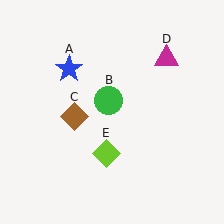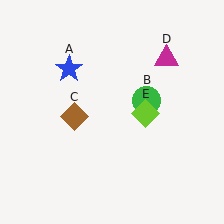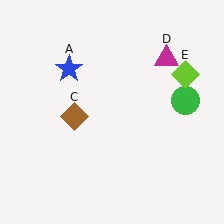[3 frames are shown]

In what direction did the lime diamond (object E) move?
The lime diamond (object E) moved up and to the right.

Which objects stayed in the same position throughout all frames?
Blue star (object A) and brown diamond (object C) and magenta triangle (object D) remained stationary.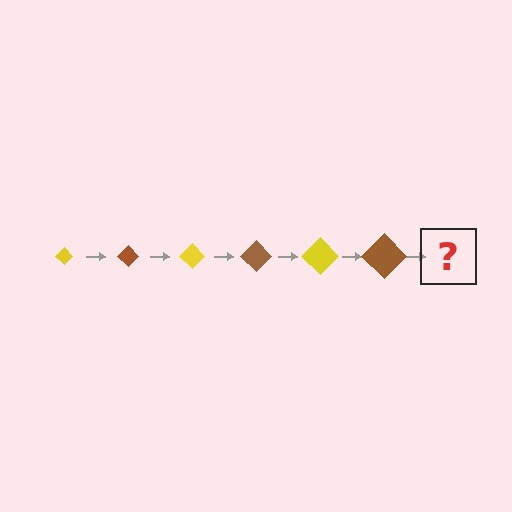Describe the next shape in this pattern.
It should be a yellow diamond, larger than the previous one.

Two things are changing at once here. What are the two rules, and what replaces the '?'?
The two rules are that the diamond grows larger each step and the color cycles through yellow and brown. The '?' should be a yellow diamond, larger than the previous one.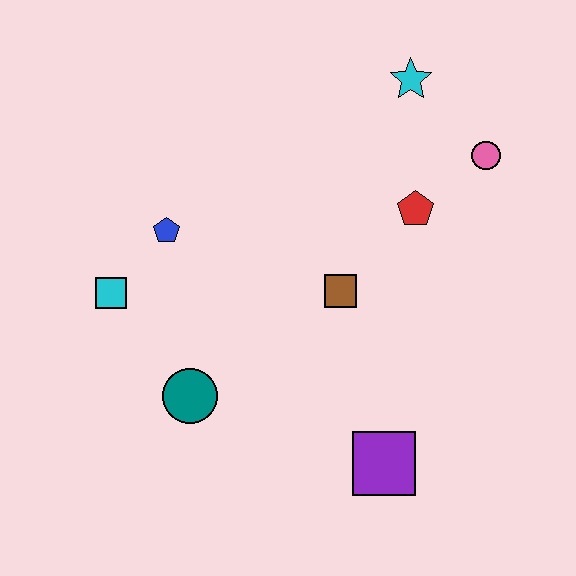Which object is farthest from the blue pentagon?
The pink circle is farthest from the blue pentagon.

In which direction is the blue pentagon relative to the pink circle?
The blue pentagon is to the left of the pink circle.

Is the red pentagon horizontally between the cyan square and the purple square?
No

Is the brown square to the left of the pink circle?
Yes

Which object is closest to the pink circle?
The red pentagon is closest to the pink circle.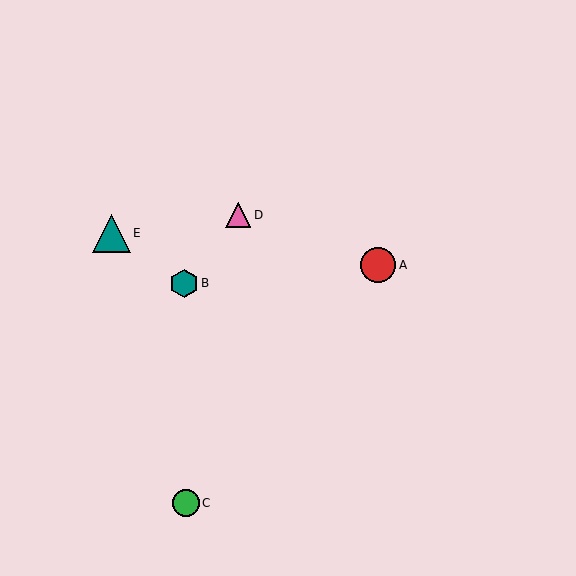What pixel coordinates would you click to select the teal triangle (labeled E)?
Click at (111, 233) to select the teal triangle E.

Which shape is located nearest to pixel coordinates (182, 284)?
The teal hexagon (labeled B) at (184, 283) is nearest to that location.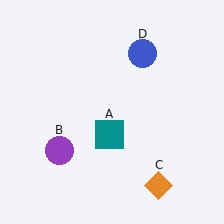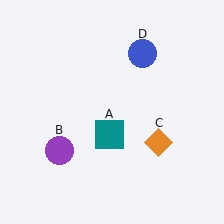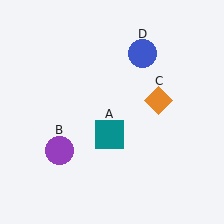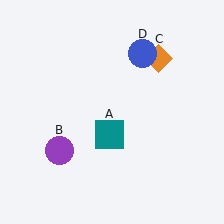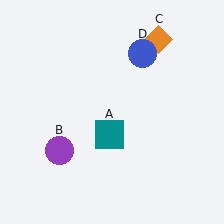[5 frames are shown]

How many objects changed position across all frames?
1 object changed position: orange diamond (object C).